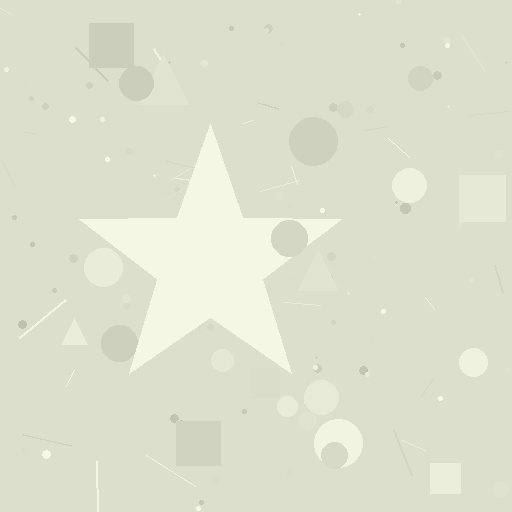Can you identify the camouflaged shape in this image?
The camouflaged shape is a star.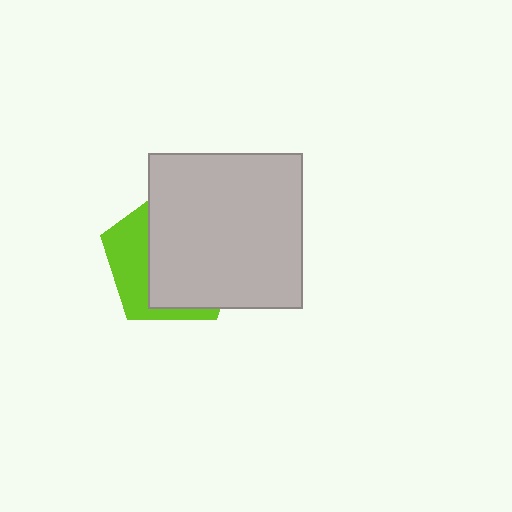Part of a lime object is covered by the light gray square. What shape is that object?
It is a pentagon.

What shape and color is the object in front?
The object in front is a light gray square.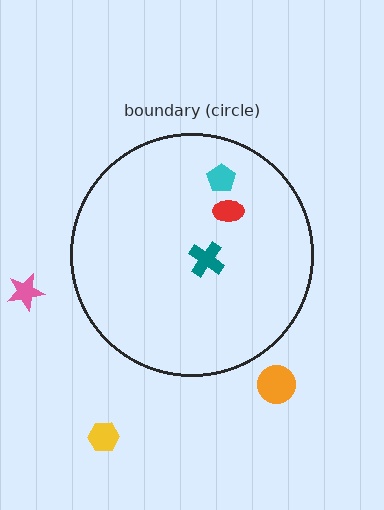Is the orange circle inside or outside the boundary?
Outside.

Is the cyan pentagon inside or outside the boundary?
Inside.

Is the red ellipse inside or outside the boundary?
Inside.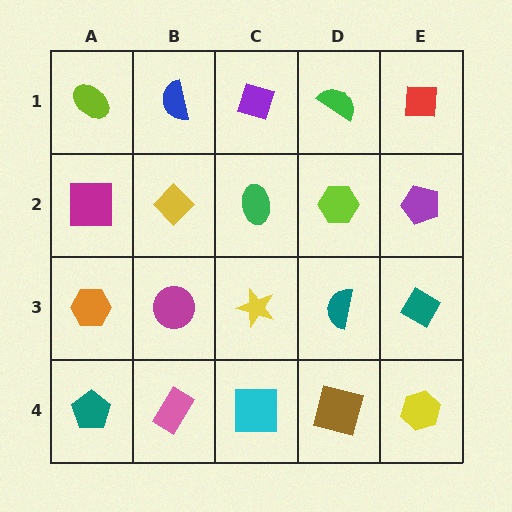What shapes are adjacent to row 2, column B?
A blue semicircle (row 1, column B), a magenta circle (row 3, column B), a magenta square (row 2, column A), a green ellipse (row 2, column C).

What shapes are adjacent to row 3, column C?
A green ellipse (row 2, column C), a cyan square (row 4, column C), a magenta circle (row 3, column B), a teal semicircle (row 3, column D).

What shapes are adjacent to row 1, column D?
A lime hexagon (row 2, column D), a purple diamond (row 1, column C), a red square (row 1, column E).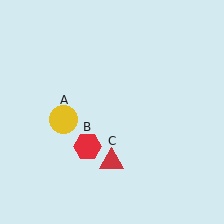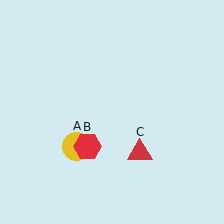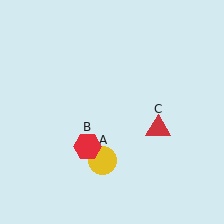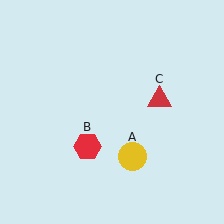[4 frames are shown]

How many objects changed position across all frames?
2 objects changed position: yellow circle (object A), red triangle (object C).